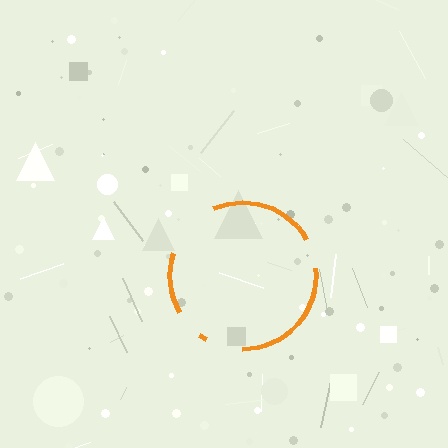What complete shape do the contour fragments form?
The contour fragments form a circle.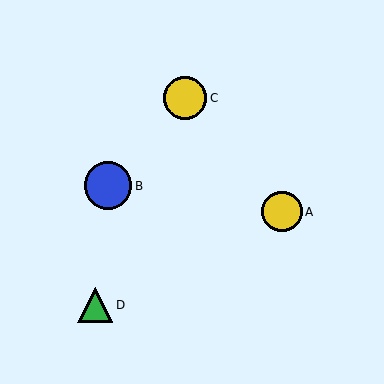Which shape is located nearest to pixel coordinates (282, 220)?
The yellow circle (labeled A) at (282, 212) is nearest to that location.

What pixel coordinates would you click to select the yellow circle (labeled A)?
Click at (282, 212) to select the yellow circle A.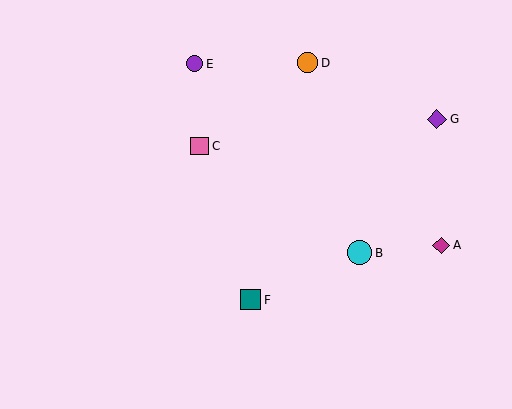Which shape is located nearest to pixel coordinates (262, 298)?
The teal square (labeled F) at (251, 300) is nearest to that location.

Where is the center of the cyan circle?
The center of the cyan circle is at (360, 253).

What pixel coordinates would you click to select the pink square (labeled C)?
Click at (200, 146) to select the pink square C.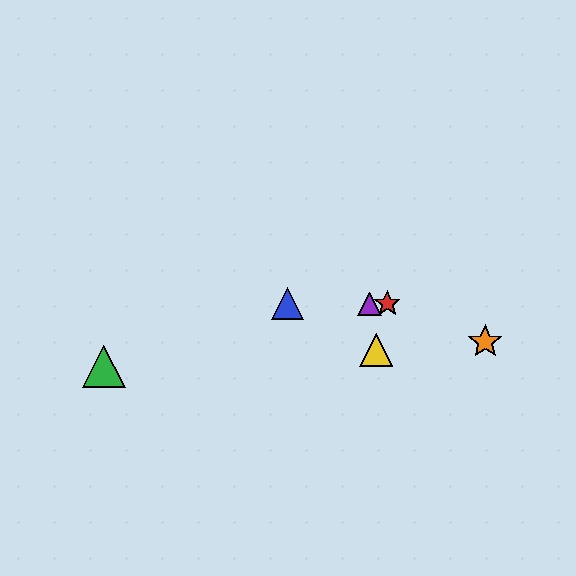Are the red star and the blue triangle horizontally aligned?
Yes, both are at y≈304.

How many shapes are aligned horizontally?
3 shapes (the red star, the blue triangle, the purple triangle) are aligned horizontally.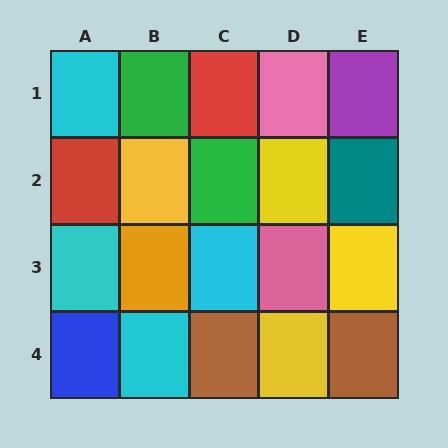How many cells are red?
2 cells are red.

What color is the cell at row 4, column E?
Brown.